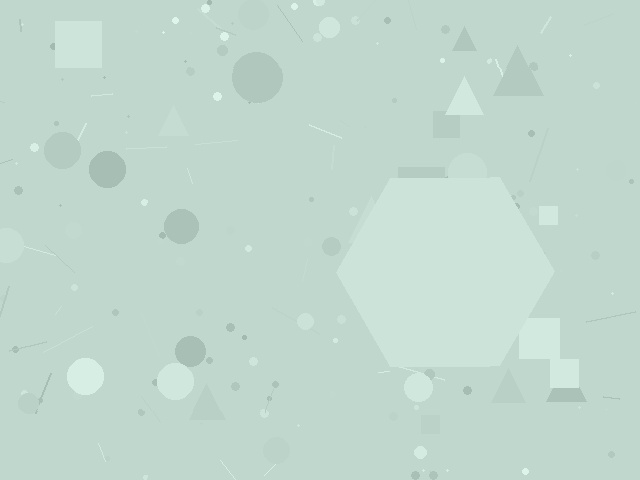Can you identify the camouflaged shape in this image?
The camouflaged shape is a hexagon.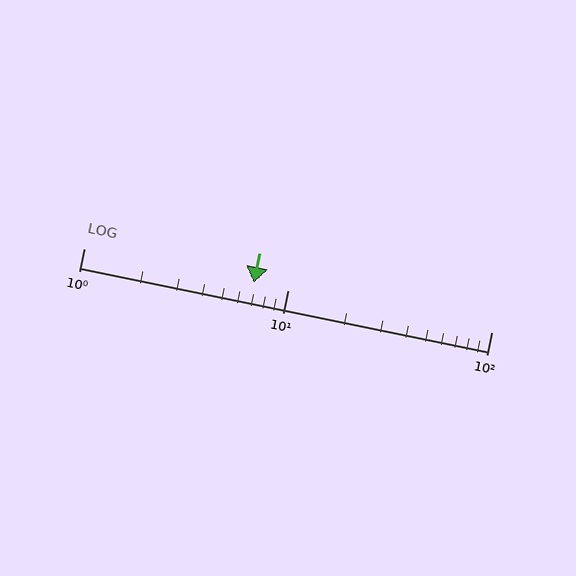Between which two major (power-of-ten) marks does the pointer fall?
The pointer is between 1 and 10.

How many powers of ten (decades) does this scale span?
The scale spans 2 decades, from 1 to 100.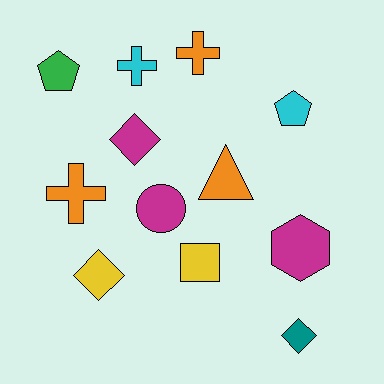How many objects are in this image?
There are 12 objects.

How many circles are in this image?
There is 1 circle.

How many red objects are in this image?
There are no red objects.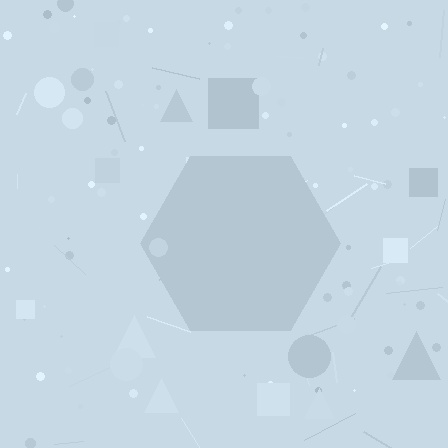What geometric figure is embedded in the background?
A hexagon is embedded in the background.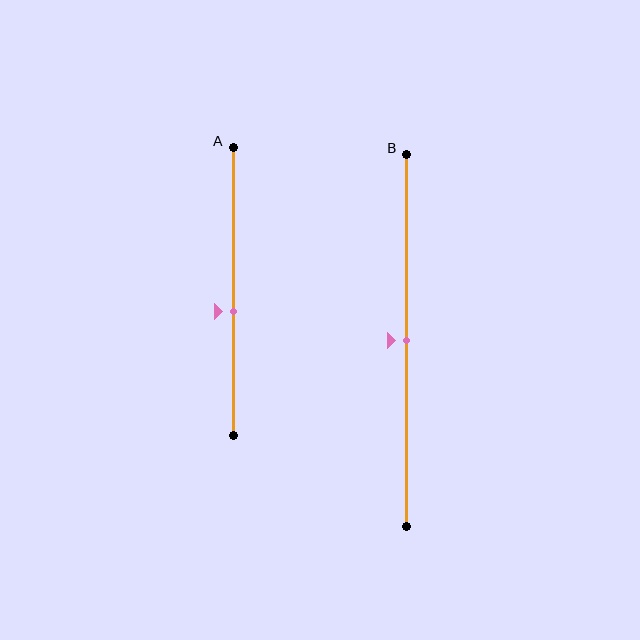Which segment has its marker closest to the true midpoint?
Segment B has its marker closest to the true midpoint.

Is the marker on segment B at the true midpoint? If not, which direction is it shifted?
Yes, the marker on segment B is at the true midpoint.